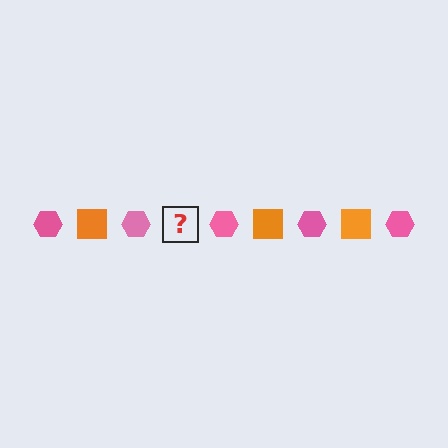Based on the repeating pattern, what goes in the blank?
The blank should be an orange square.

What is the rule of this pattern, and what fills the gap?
The rule is that the pattern alternates between pink hexagon and orange square. The gap should be filled with an orange square.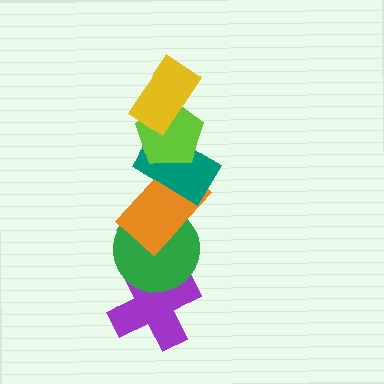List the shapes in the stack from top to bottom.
From top to bottom: the yellow rectangle, the lime pentagon, the teal rectangle, the orange rectangle, the green circle, the purple cross.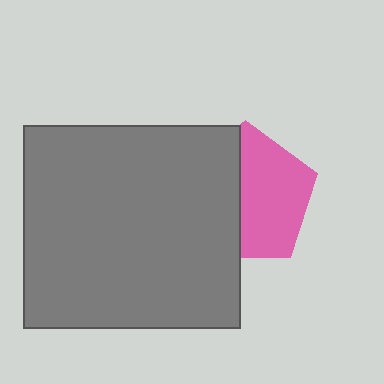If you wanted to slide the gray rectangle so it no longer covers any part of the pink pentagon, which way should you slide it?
Slide it left — that is the most direct way to separate the two shapes.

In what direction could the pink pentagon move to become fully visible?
The pink pentagon could move right. That would shift it out from behind the gray rectangle entirely.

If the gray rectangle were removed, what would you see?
You would see the complete pink pentagon.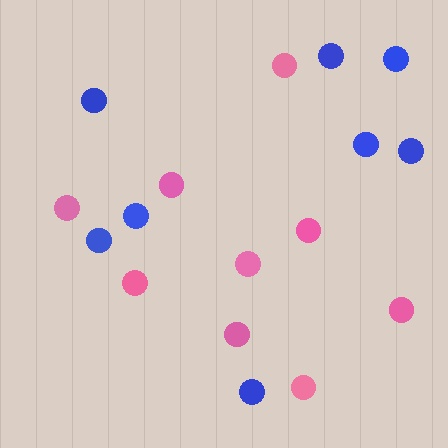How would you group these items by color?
There are 2 groups: one group of pink circles (9) and one group of blue circles (8).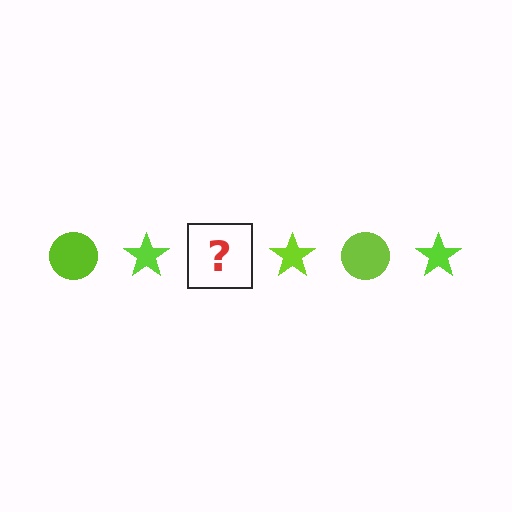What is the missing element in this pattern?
The missing element is a lime circle.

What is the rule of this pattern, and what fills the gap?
The rule is that the pattern cycles through circle, star shapes in lime. The gap should be filled with a lime circle.